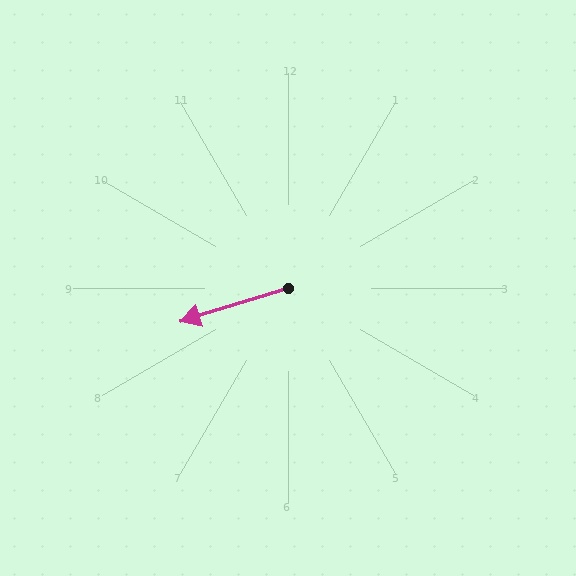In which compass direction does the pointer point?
West.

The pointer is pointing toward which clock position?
Roughly 8 o'clock.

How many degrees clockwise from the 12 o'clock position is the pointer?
Approximately 253 degrees.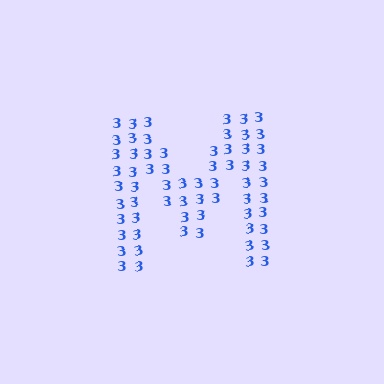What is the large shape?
The large shape is the letter M.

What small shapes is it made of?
It is made of small digit 3's.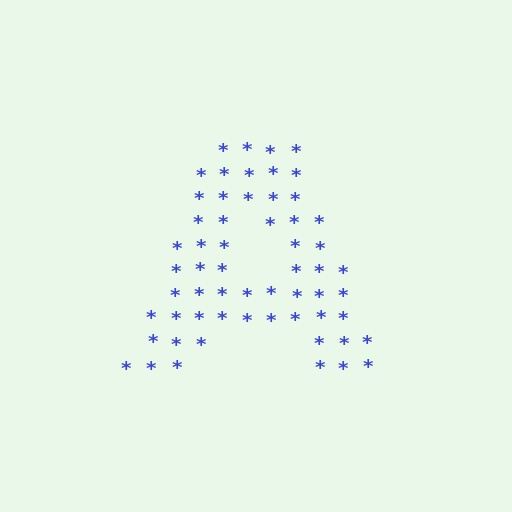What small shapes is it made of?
It is made of small asterisks.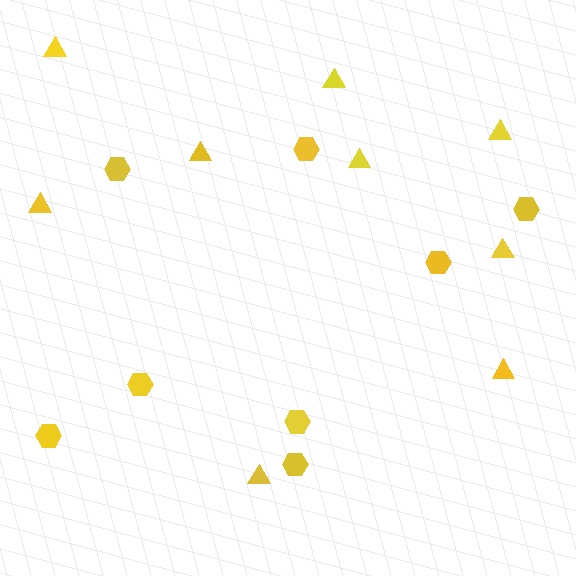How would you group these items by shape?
There are 2 groups: one group of triangles (9) and one group of hexagons (8).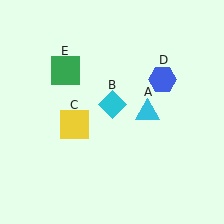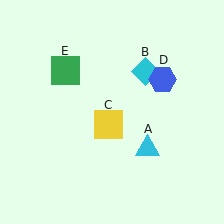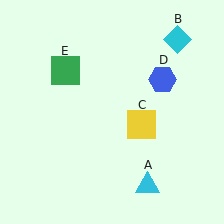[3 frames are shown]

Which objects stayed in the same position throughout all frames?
Blue hexagon (object D) and green square (object E) remained stationary.